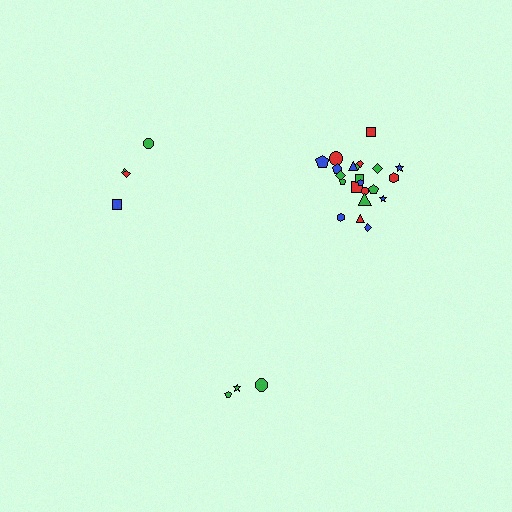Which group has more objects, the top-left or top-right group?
The top-right group.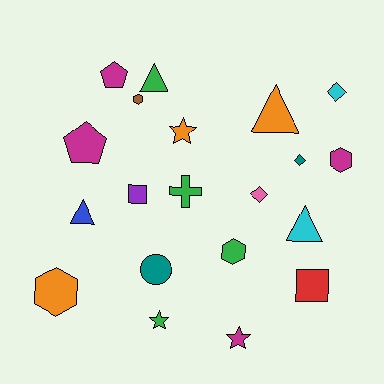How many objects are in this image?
There are 20 objects.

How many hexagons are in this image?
There are 4 hexagons.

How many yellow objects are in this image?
There are no yellow objects.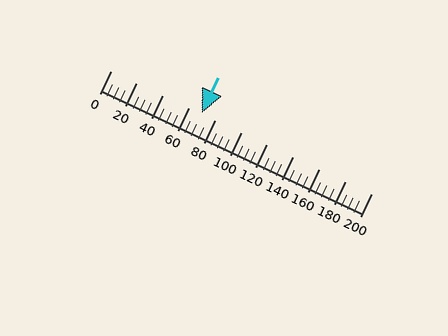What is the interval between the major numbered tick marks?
The major tick marks are spaced 20 units apart.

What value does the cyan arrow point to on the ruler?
The cyan arrow points to approximately 70.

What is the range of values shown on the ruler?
The ruler shows values from 0 to 200.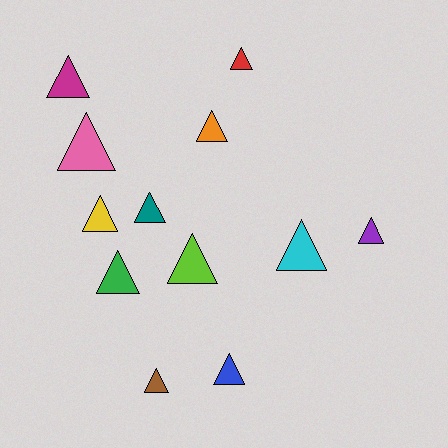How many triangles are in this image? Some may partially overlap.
There are 12 triangles.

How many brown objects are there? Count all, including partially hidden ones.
There is 1 brown object.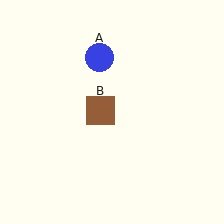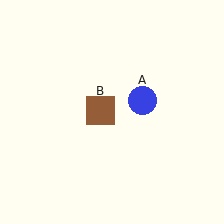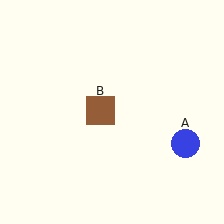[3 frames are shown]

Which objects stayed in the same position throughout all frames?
Brown square (object B) remained stationary.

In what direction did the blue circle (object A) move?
The blue circle (object A) moved down and to the right.